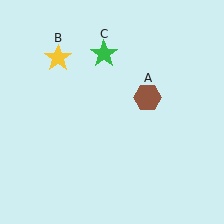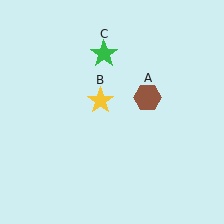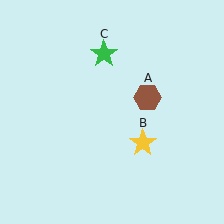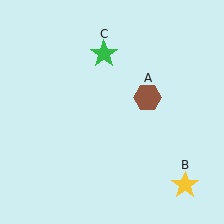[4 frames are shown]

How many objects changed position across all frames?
1 object changed position: yellow star (object B).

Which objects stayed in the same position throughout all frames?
Brown hexagon (object A) and green star (object C) remained stationary.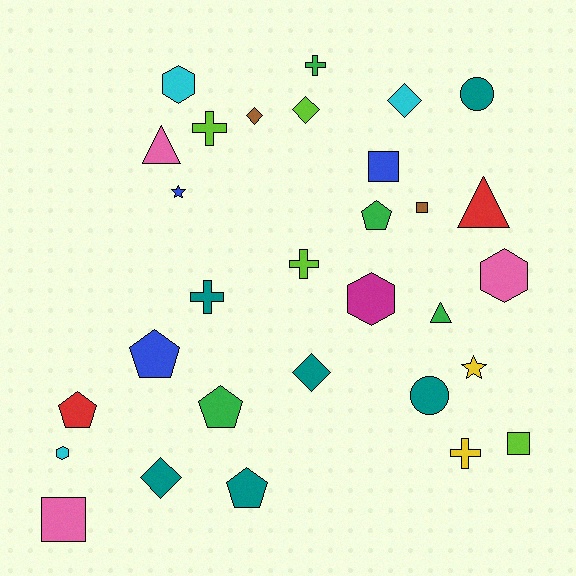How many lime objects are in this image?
There are 4 lime objects.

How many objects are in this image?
There are 30 objects.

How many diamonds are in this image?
There are 5 diamonds.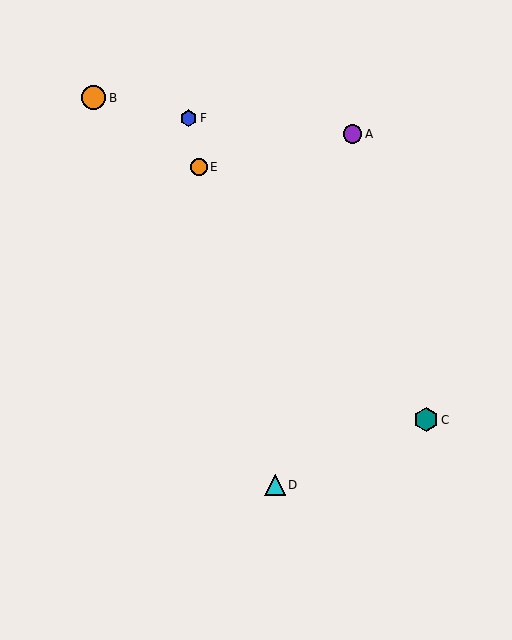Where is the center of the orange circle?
The center of the orange circle is at (94, 98).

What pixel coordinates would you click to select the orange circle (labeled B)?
Click at (94, 98) to select the orange circle B.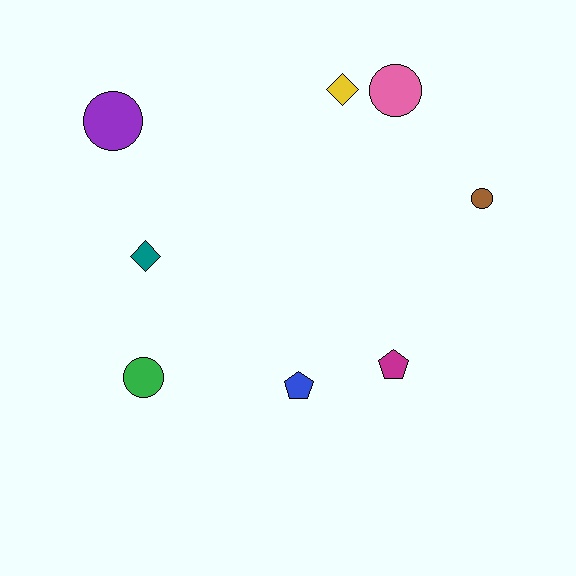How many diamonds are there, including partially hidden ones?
There are 2 diamonds.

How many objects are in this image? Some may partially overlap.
There are 8 objects.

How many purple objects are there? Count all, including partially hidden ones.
There is 1 purple object.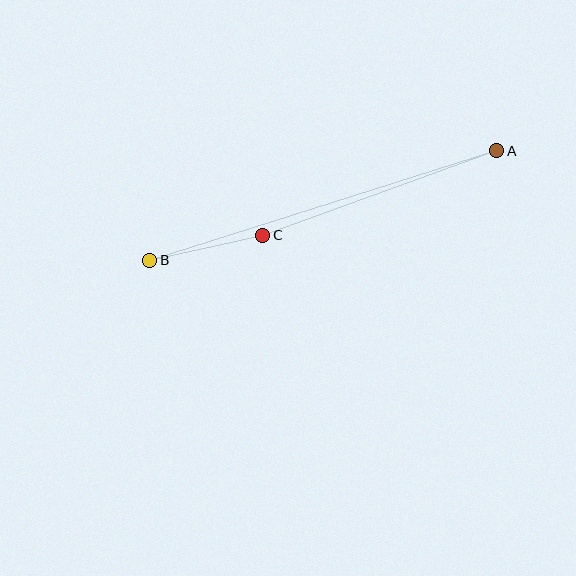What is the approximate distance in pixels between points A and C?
The distance between A and C is approximately 249 pixels.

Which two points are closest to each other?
Points B and C are closest to each other.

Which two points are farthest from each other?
Points A and B are farthest from each other.